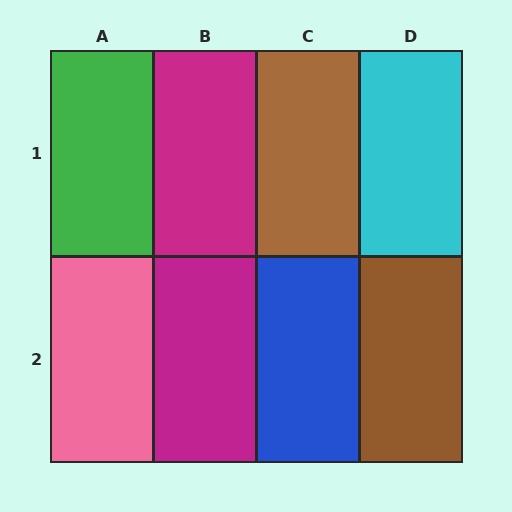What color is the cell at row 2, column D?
Brown.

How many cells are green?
1 cell is green.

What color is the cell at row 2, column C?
Blue.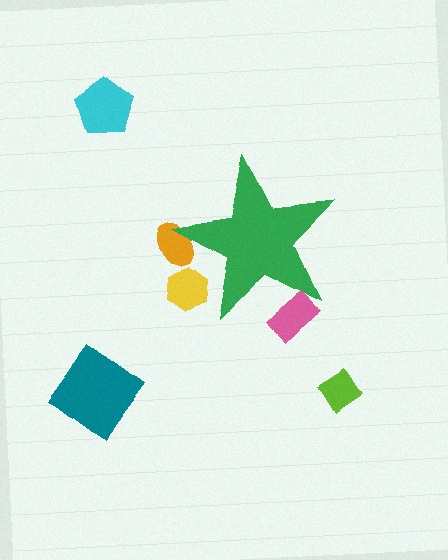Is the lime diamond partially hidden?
No, the lime diamond is fully visible.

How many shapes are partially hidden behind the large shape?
3 shapes are partially hidden.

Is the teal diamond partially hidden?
No, the teal diamond is fully visible.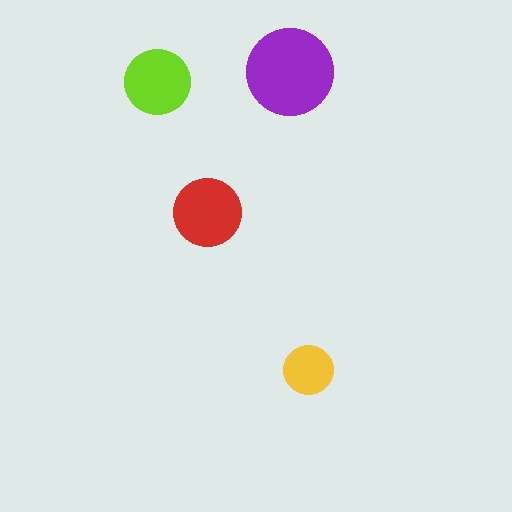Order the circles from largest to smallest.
the purple one, the red one, the lime one, the yellow one.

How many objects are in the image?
There are 4 objects in the image.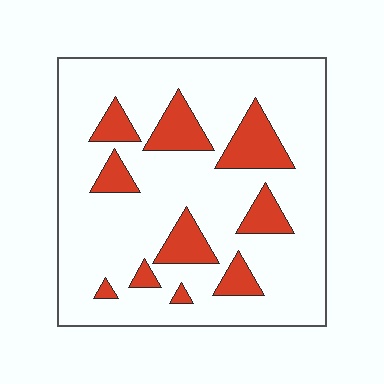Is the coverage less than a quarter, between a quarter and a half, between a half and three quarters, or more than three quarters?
Less than a quarter.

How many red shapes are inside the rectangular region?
10.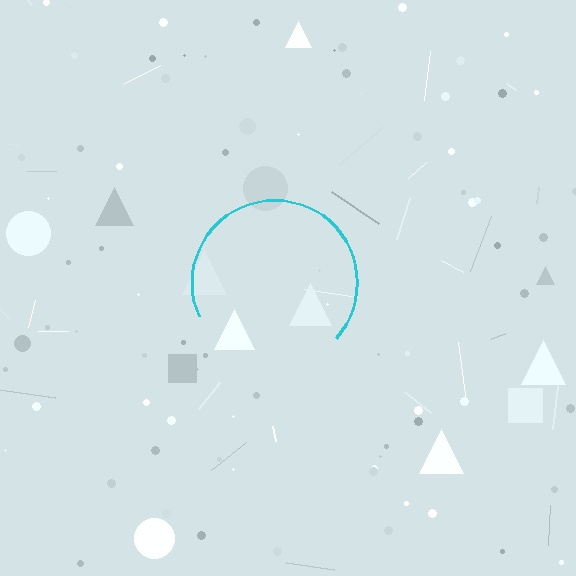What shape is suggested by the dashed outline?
The dashed outline suggests a circle.